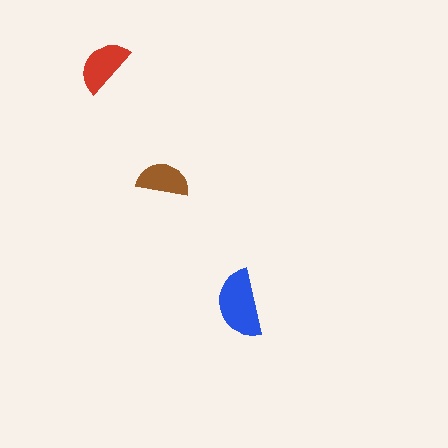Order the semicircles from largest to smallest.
the blue one, the red one, the brown one.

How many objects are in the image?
There are 3 objects in the image.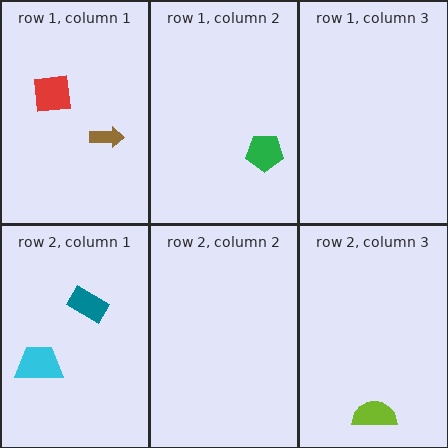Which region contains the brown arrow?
The row 1, column 1 region.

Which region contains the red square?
The row 1, column 1 region.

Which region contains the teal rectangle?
The row 2, column 1 region.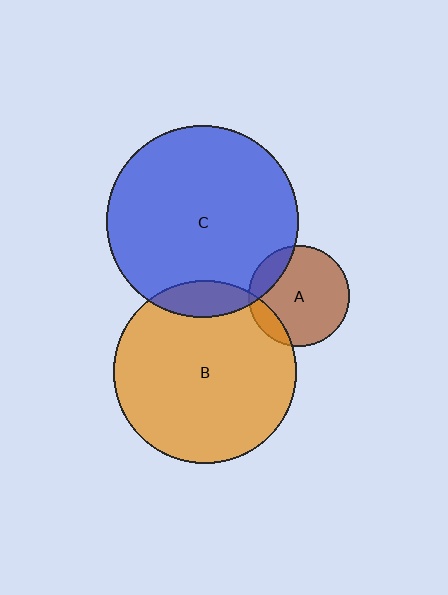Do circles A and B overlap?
Yes.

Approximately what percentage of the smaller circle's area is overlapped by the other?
Approximately 15%.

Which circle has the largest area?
Circle C (blue).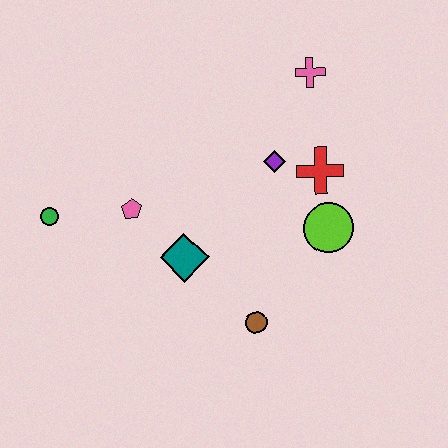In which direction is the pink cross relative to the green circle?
The pink cross is to the right of the green circle.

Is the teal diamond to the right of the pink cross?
No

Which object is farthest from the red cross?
The green circle is farthest from the red cross.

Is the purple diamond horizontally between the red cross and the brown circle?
Yes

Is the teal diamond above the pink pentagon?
No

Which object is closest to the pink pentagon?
The teal diamond is closest to the pink pentagon.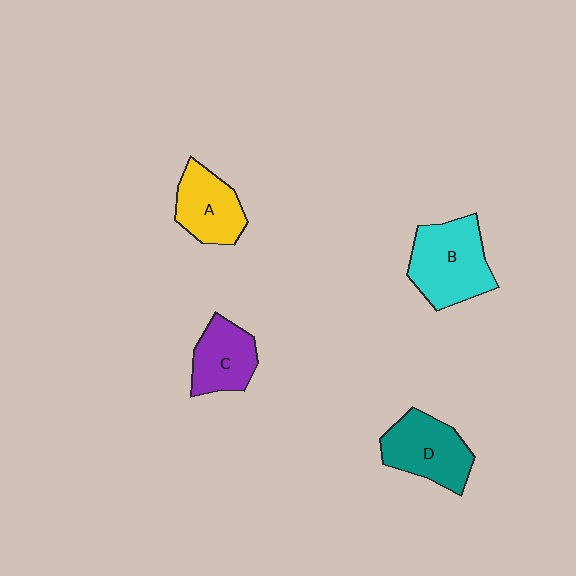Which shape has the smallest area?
Shape C (purple).